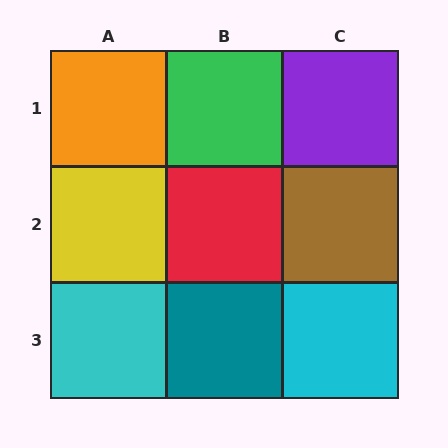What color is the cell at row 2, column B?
Red.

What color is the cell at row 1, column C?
Purple.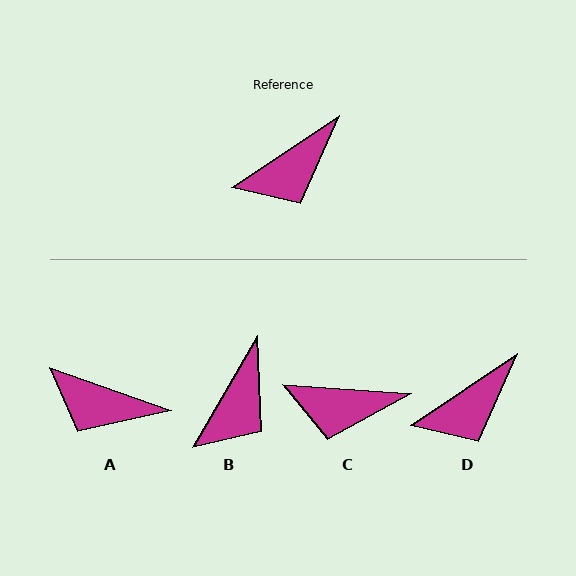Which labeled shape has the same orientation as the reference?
D.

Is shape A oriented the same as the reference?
No, it is off by about 54 degrees.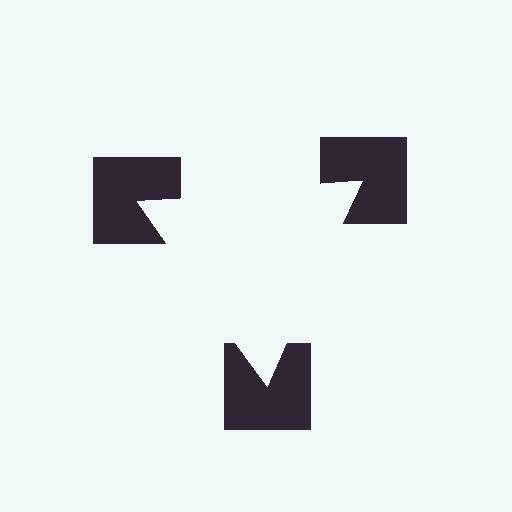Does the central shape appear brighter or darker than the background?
It typically appears slightly brighter than the background, even though no actual brightness change is drawn.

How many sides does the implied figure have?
3 sides.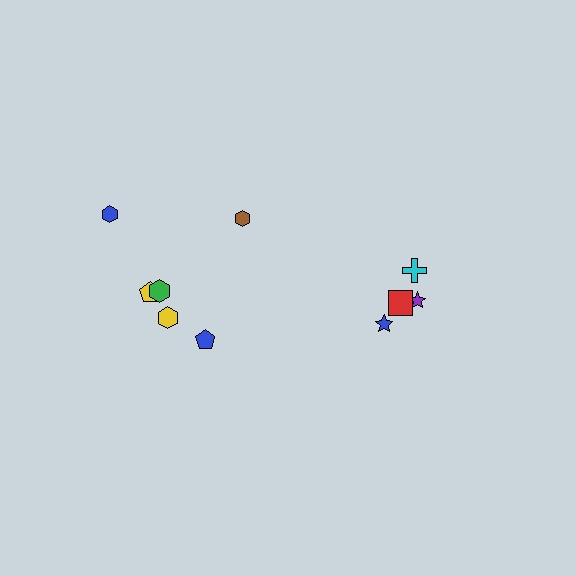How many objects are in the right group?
There are 4 objects.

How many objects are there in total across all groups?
There are 10 objects.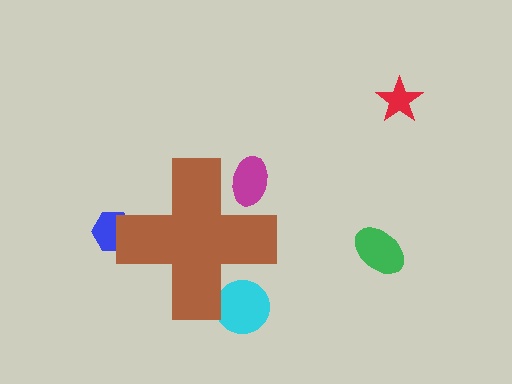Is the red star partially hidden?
No, the red star is fully visible.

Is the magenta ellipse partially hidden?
Yes, the magenta ellipse is partially hidden behind the brown cross.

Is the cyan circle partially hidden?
Yes, the cyan circle is partially hidden behind the brown cross.